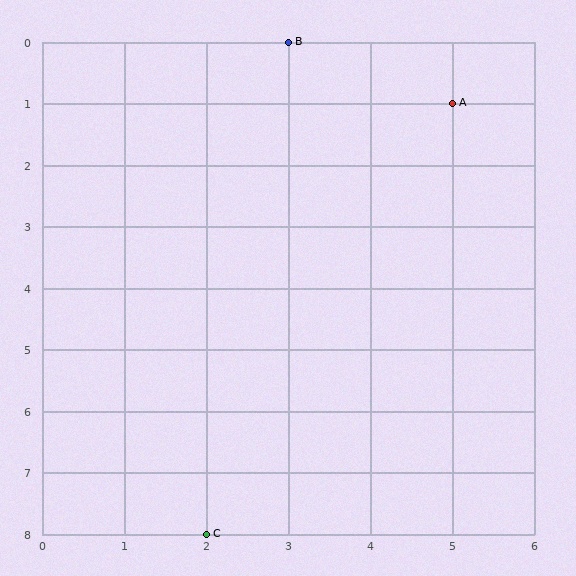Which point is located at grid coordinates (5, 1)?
Point A is at (5, 1).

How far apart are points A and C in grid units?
Points A and C are 3 columns and 7 rows apart (about 7.6 grid units diagonally).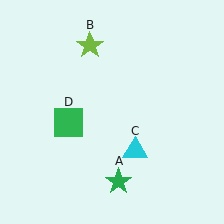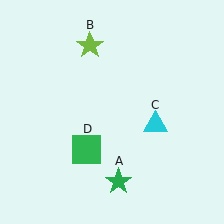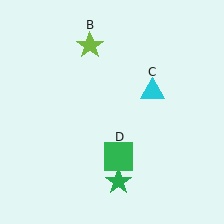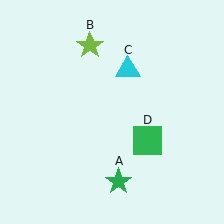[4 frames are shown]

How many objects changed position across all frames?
2 objects changed position: cyan triangle (object C), green square (object D).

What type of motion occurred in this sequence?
The cyan triangle (object C), green square (object D) rotated counterclockwise around the center of the scene.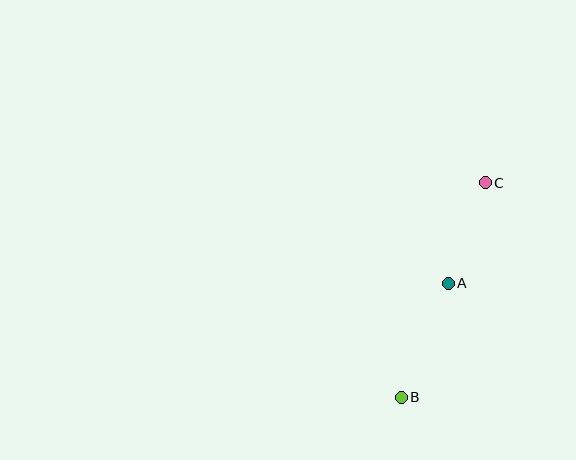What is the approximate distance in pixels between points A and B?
The distance between A and B is approximately 123 pixels.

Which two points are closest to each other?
Points A and C are closest to each other.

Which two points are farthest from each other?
Points B and C are farthest from each other.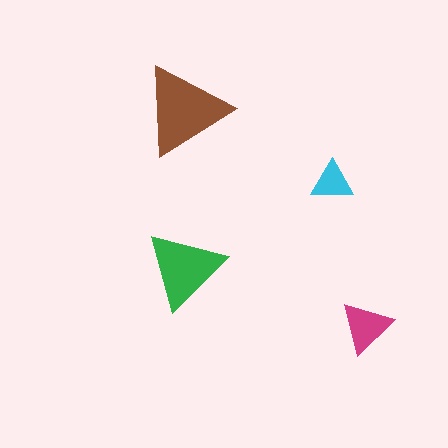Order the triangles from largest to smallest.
the brown one, the green one, the magenta one, the cyan one.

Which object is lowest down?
The magenta triangle is bottommost.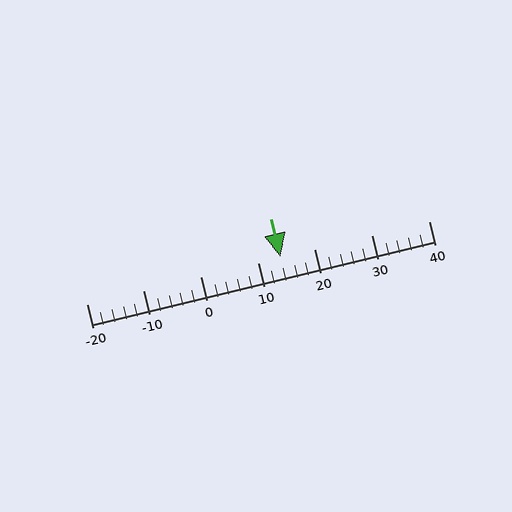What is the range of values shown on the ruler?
The ruler shows values from -20 to 40.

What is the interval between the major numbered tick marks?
The major tick marks are spaced 10 units apart.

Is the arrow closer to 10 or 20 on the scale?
The arrow is closer to 10.